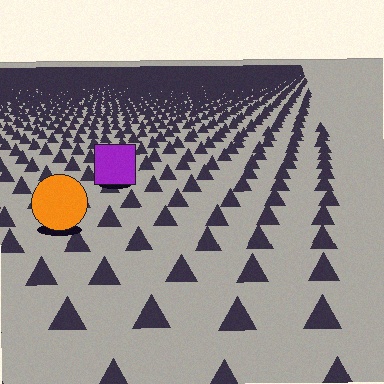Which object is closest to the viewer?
The orange circle is closest. The texture marks near it are larger and more spread out.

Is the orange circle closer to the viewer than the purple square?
Yes. The orange circle is closer — you can tell from the texture gradient: the ground texture is coarser near it.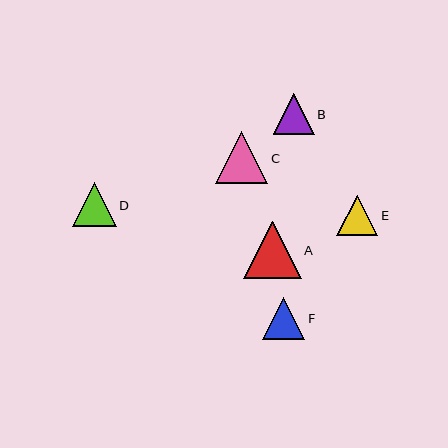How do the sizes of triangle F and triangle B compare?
Triangle F and triangle B are approximately the same size.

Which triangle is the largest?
Triangle A is the largest with a size of approximately 57 pixels.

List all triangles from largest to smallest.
From largest to smallest: A, C, D, F, E, B.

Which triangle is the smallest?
Triangle B is the smallest with a size of approximately 41 pixels.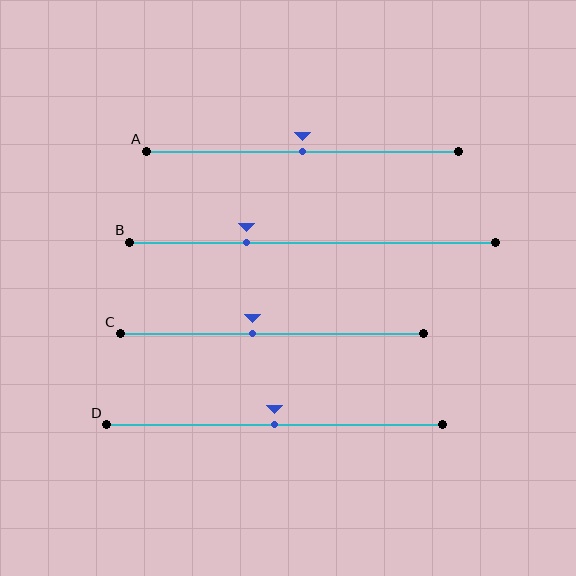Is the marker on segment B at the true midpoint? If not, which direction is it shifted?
No, the marker on segment B is shifted to the left by about 18% of the segment length.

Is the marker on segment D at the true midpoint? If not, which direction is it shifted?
Yes, the marker on segment D is at the true midpoint.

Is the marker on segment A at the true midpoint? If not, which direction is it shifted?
Yes, the marker on segment A is at the true midpoint.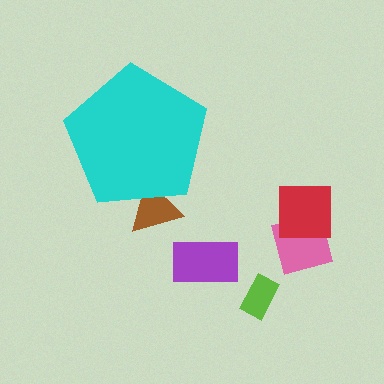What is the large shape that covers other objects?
A cyan pentagon.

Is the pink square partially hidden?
No, the pink square is fully visible.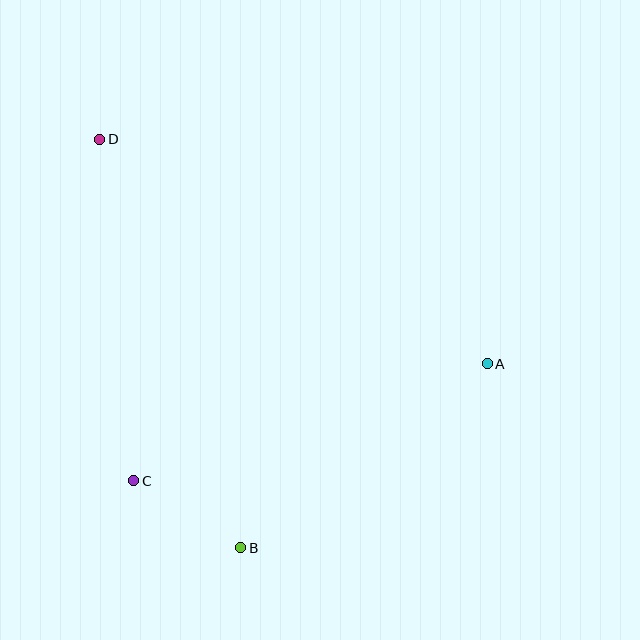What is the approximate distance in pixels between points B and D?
The distance between B and D is approximately 432 pixels.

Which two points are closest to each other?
Points B and C are closest to each other.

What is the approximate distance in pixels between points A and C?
The distance between A and C is approximately 372 pixels.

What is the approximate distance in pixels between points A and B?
The distance between A and B is approximately 308 pixels.